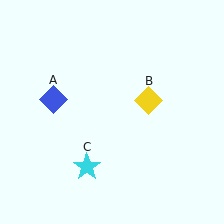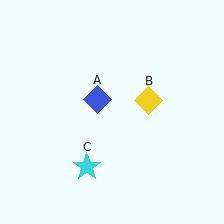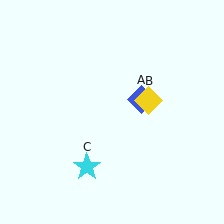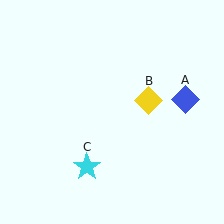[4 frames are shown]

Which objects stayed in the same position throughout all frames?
Yellow diamond (object B) and cyan star (object C) remained stationary.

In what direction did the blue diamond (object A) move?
The blue diamond (object A) moved right.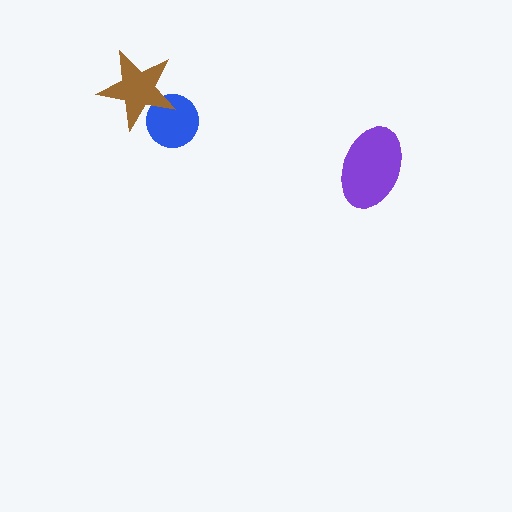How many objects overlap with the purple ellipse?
0 objects overlap with the purple ellipse.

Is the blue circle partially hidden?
Yes, it is partially covered by another shape.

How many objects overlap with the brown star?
1 object overlaps with the brown star.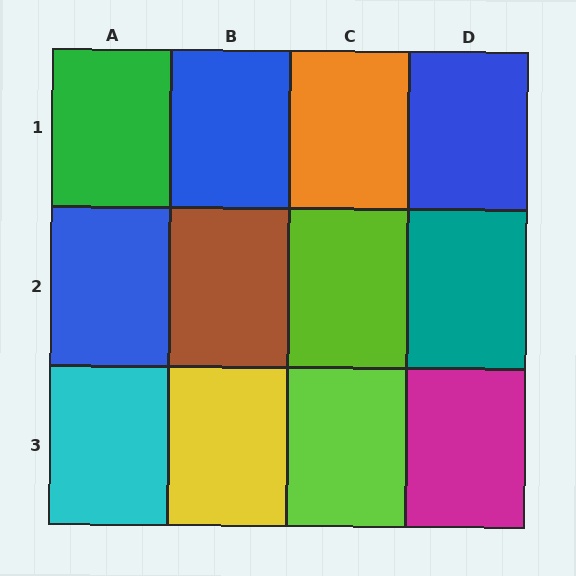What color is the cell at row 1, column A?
Green.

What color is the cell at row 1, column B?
Blue.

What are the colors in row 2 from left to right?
Blue, brown, lime, teal.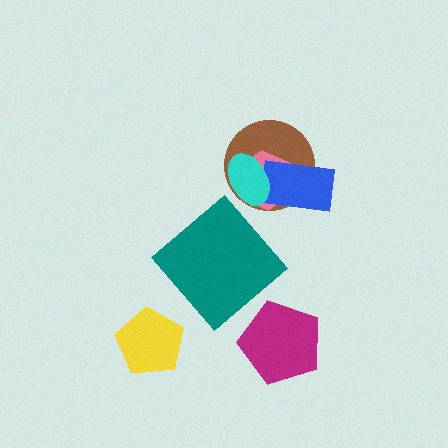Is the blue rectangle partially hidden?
Yes, it is partially covered by another shape.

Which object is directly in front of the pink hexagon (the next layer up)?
The blue rectangle is directly in front of the pink hexagon.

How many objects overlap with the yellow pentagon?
0 objects overlap with the yellow pentagon.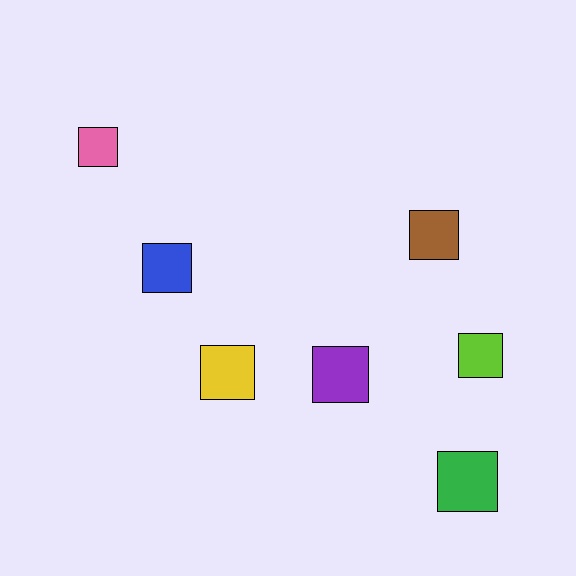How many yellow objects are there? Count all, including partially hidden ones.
There is 1 yellow object.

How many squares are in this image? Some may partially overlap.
There are 7 squares.